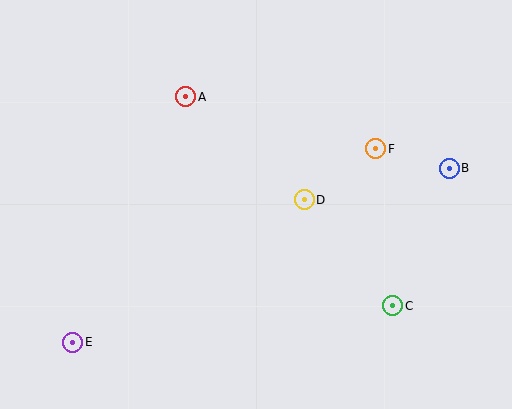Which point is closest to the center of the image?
Point D at (304, 200) is closest to the center.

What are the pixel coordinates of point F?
Point F is at (376, 149).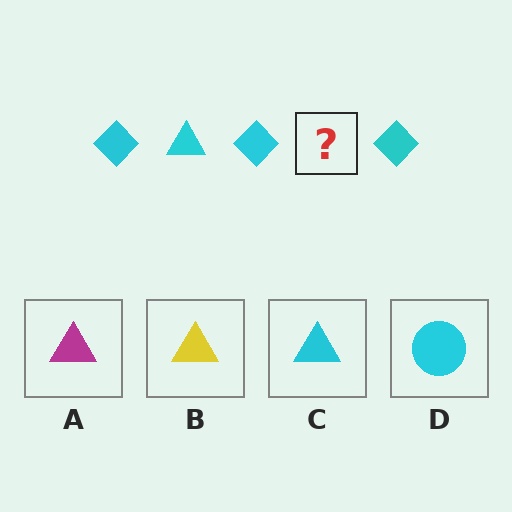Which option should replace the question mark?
Option C.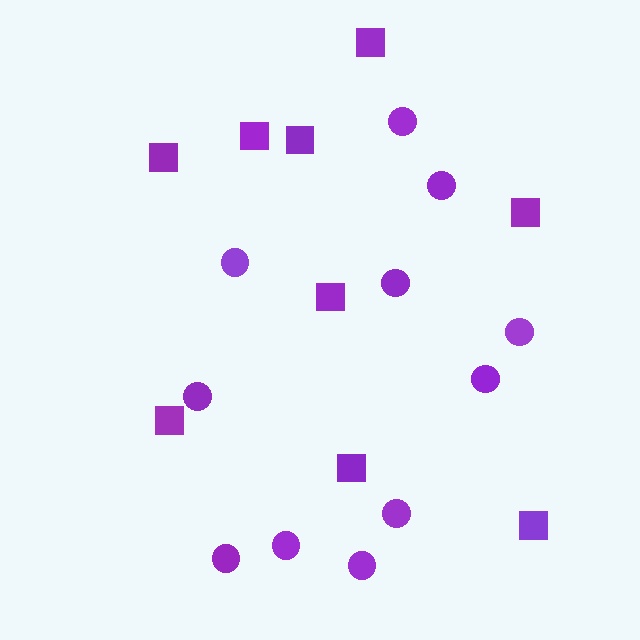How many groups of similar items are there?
There are 2 groups: one group of squares (9) and one group of circles (11).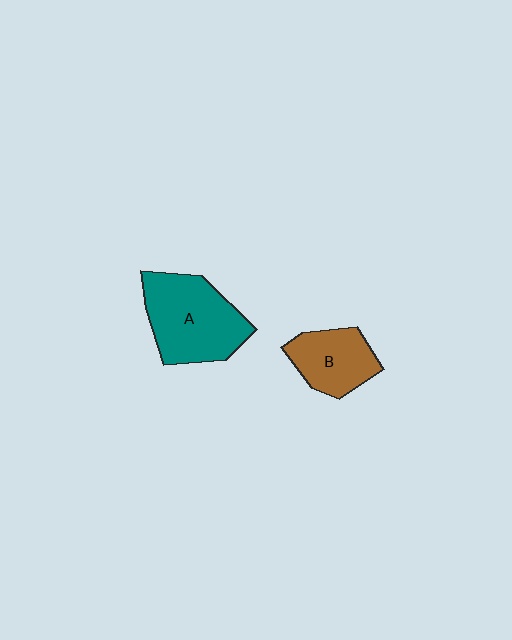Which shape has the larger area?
Shape A (teal).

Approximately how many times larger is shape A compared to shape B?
Approximately 1.6 times.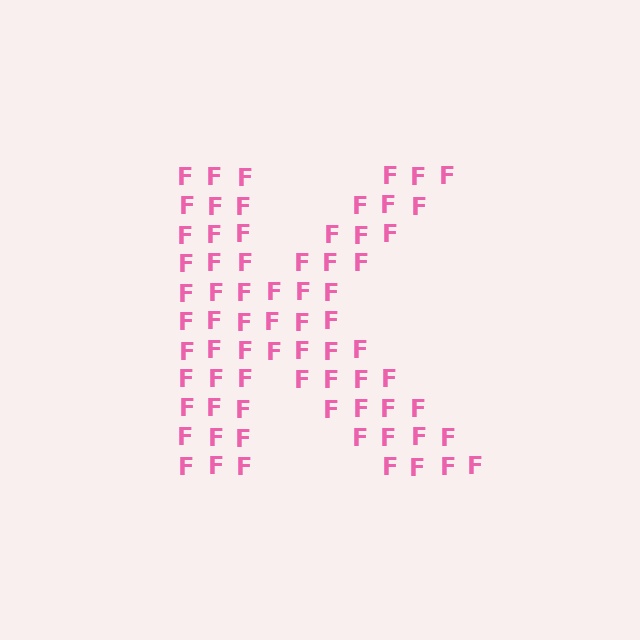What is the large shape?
The large shape is the letter K.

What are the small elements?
The small elements are letter F's.